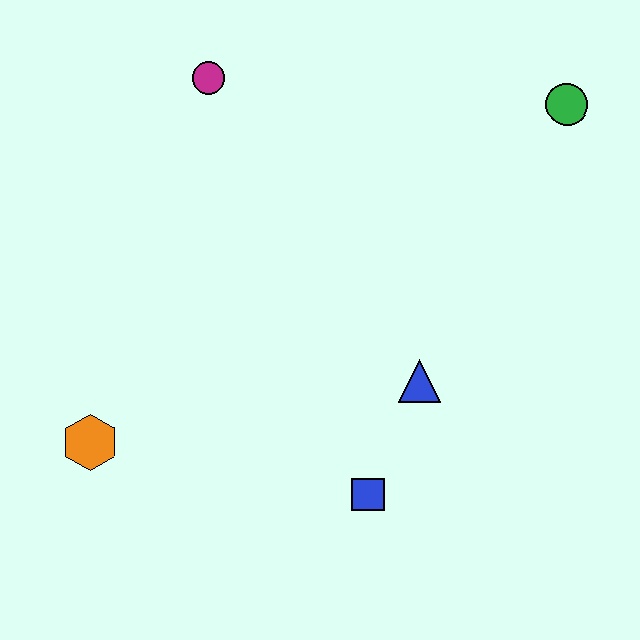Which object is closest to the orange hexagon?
The blue square is closest to the orange hexagon.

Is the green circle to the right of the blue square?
Yes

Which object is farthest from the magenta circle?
The blue square is farthest from the magenta circle.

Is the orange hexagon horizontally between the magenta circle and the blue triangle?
No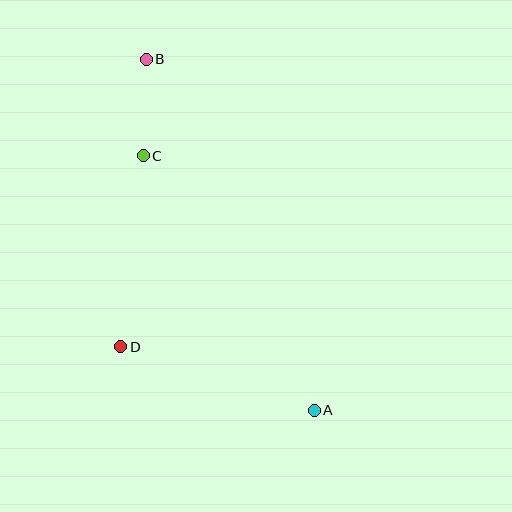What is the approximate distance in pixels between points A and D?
The distance between A and D is approximately 203 pixels.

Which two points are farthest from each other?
Points A and B are farthest from each other.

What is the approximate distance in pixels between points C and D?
The distance between C and D is approximately 193 pixels.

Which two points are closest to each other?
Points B and C are closest to each other.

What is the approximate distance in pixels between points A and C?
The distance between A and C is approximately 307 pixels.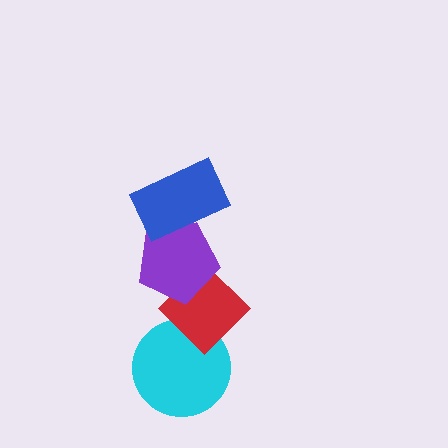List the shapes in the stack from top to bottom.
From top to bottom: the blue rectangle, the purple pentagon, the red diamond, the cyan circle.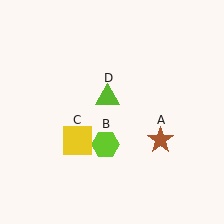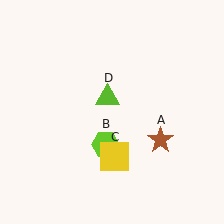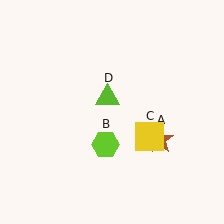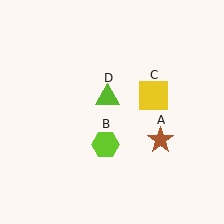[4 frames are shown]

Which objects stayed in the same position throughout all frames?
Brown star (object A) and lime hexagon (object B) and lime triangle (object D) remained stationary.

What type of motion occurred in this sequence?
The yellow square (object C) rotated counterclockwise around the center of the scene.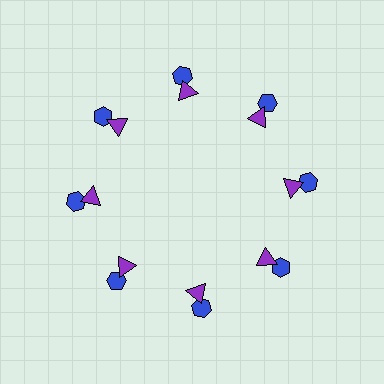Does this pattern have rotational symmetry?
Yes, this pattern has 8-fold rotational symmetry. It looks the same after rotating 45 degrees around the center.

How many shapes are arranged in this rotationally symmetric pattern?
There are 16 shapes, arranged in 8 groups of 2.